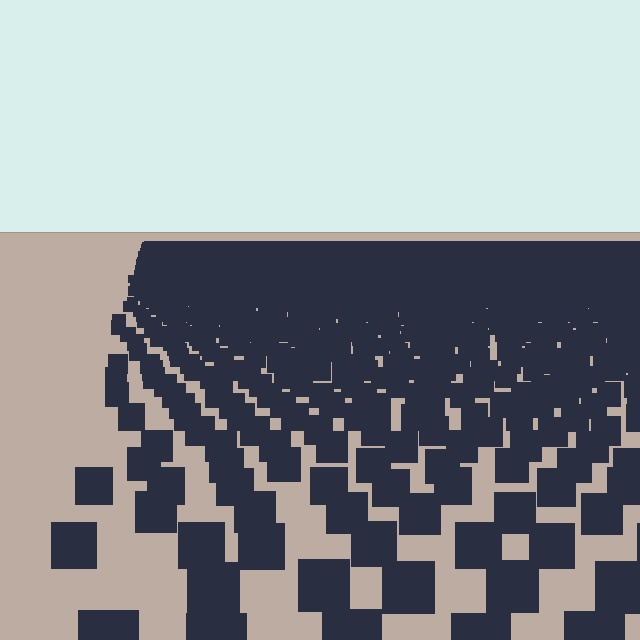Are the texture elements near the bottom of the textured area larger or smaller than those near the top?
Larger. Near the bottom, elements are closer to the viewer and appear at a bigger on-screen size.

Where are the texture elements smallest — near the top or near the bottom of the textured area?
Near the top.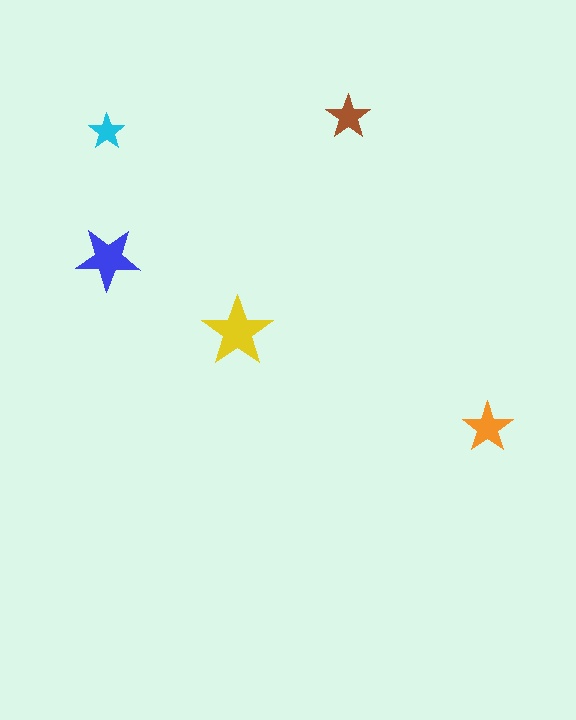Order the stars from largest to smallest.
the yellow one, the blue one, the orange one, the brown one, the cyan one.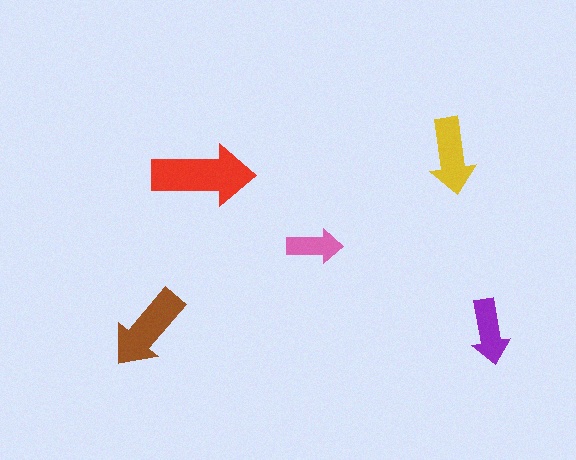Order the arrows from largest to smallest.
the red one, the brown one, the yellow one, the purple one, the pink one.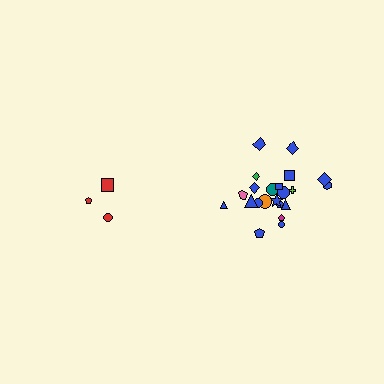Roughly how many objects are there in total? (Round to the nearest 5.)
Roughly 25 objects in total.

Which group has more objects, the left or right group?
The right group.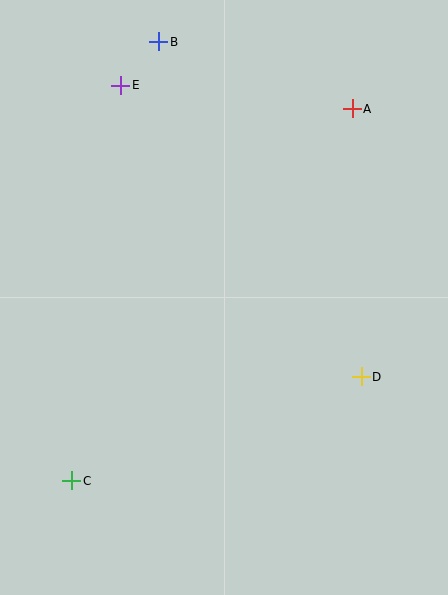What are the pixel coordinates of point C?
Point C is at (72, 481).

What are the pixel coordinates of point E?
Point E is at (121, 85).